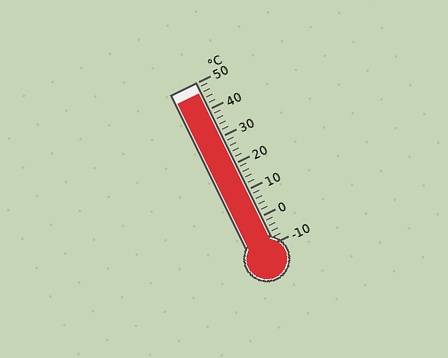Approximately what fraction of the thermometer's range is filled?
The thermometer is filled to approximately 95% of its range.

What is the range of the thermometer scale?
The thermometer scale ranges from -10°C to 50°C.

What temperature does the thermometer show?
The thermometer shows approximately 46°C.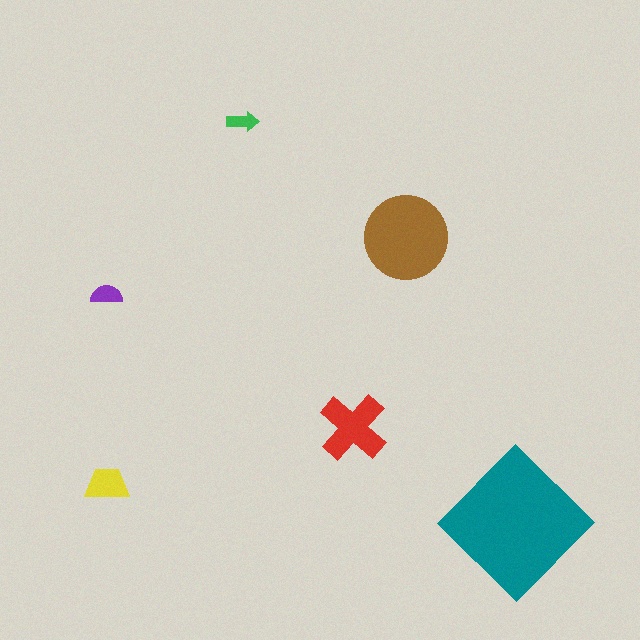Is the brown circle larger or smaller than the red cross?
Larger.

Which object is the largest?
The teal diamond.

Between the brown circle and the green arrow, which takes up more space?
The brown circle.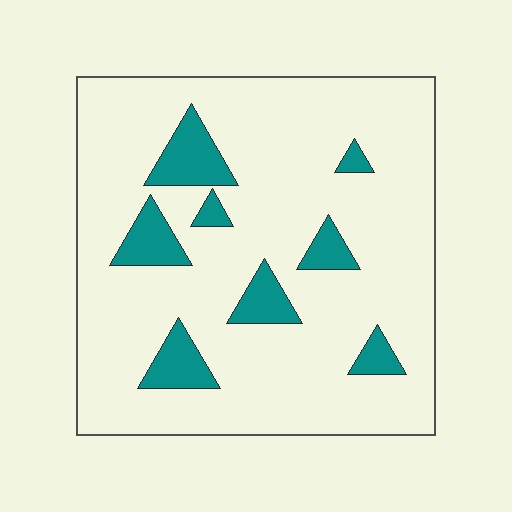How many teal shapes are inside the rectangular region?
8.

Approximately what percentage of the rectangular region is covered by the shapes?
Approximately 15%.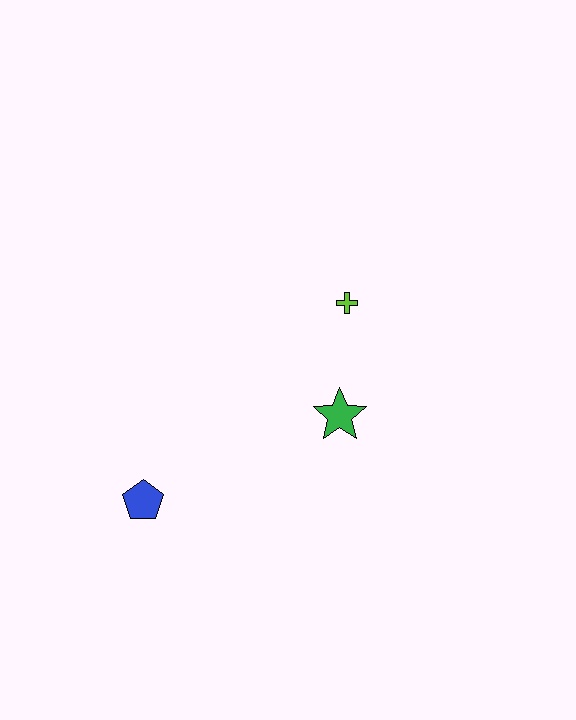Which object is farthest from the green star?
The blue pentagon is farthest from the green star.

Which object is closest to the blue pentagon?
The green star is closest to the blue pentagon.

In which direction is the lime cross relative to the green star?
The lime cross is above the green star.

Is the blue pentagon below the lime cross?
Yes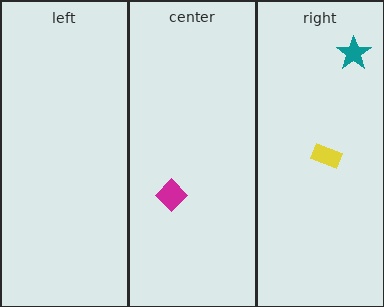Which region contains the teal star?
The right region.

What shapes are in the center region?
The magenta diamond.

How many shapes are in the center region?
1.